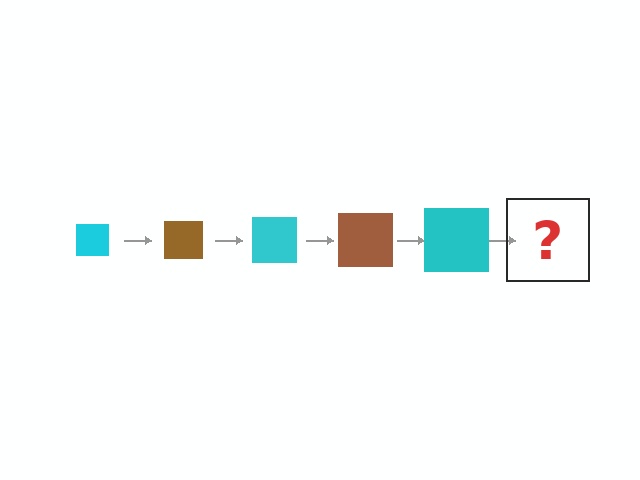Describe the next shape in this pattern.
It should be a brown square, larger than the previous one.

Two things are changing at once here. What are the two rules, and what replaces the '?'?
The two rules are that the square grows larger each step and the color cycles through cyan and brown. The '?' should be a brown square, larger than the previous one.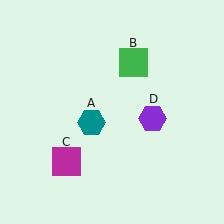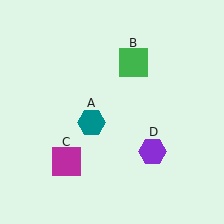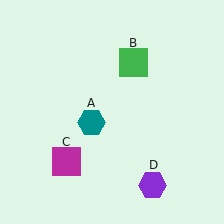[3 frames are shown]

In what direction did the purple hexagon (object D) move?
The purple hexagon (object D) moved down.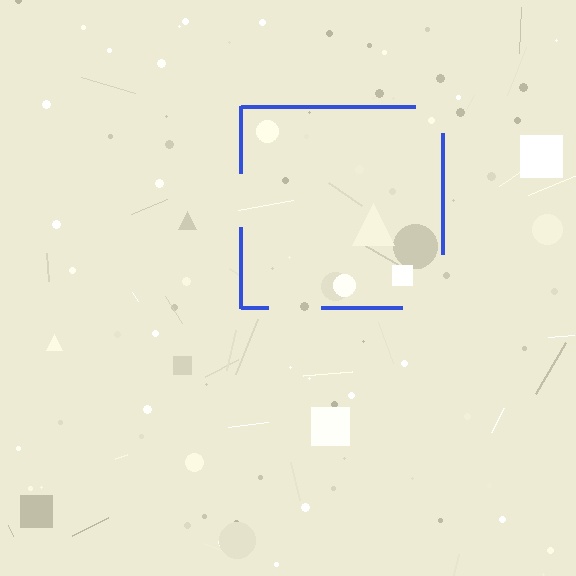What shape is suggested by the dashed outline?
The dashed outline suggests a square.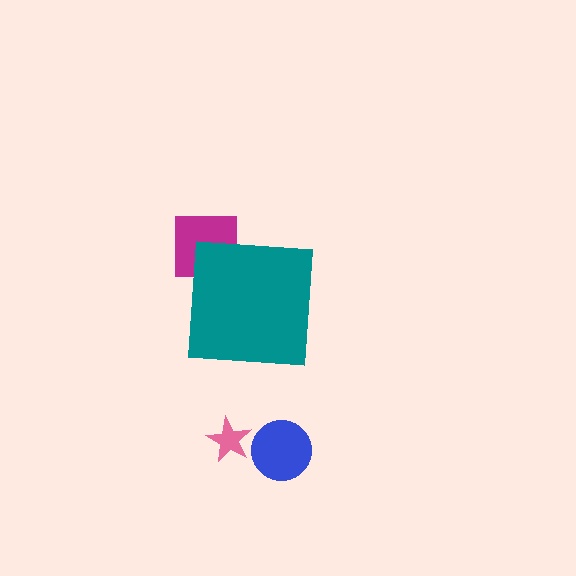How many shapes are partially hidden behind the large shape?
1 shape is partially hidden.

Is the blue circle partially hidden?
No, the blue circle is fully visible.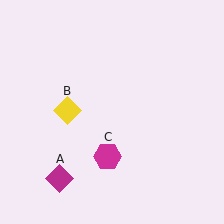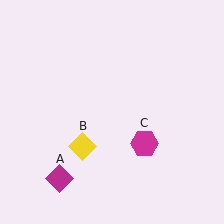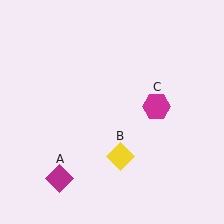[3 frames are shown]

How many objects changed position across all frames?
2 objects changed position: yellow diamond (object B), magenta hexagon (object C).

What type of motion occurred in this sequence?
The yellow diamond (object B), magenta hexagon (object C) rotated counterclockwise around the center of the scene.